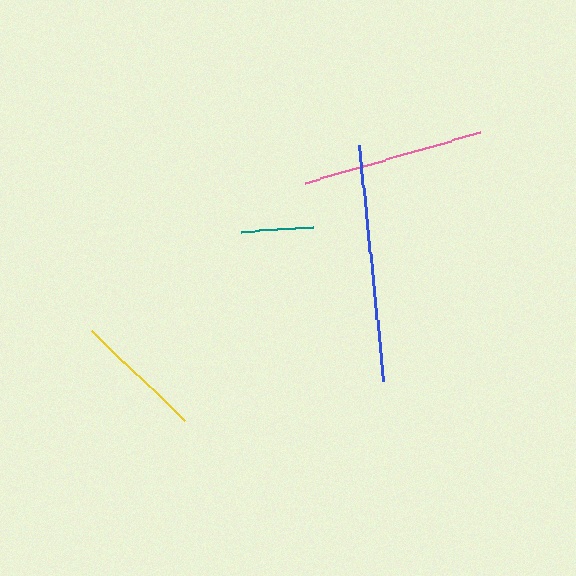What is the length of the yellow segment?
The yellow segment is approximately 130 pixels long.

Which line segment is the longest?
The blue line is the longest at approximately 237 pixels.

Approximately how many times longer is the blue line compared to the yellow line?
The blue line is approximately 1.8 times the length of the yellow line.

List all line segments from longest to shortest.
From longest to shortest: blue, pink, yellow, teal.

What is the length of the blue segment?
The blue segment is approximately 237 pixels long.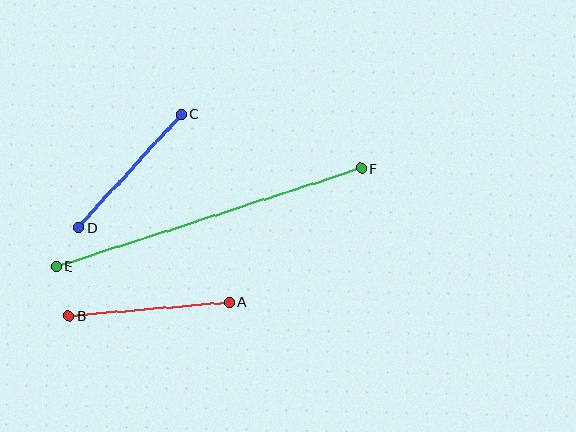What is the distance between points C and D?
The distance is approximately 153 pixels.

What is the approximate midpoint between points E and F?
The midpoint is at approximately (209, 217) pixels.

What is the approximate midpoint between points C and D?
The midpoint is at approximately (130, 171) pixels.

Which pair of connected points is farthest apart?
Points E and F are farthest apart.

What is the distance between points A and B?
The distance is approximately 161 pixels.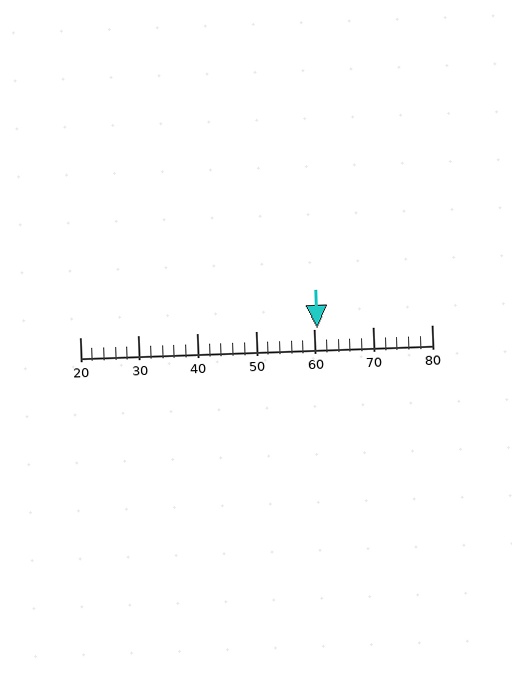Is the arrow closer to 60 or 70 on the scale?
The arrow is closer to 60.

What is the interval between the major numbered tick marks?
The major tick marks are spaced 10 units apart.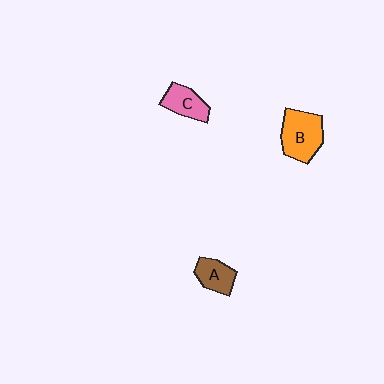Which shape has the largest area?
Shape B (orange).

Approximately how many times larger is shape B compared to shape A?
Approximately 1.7 times.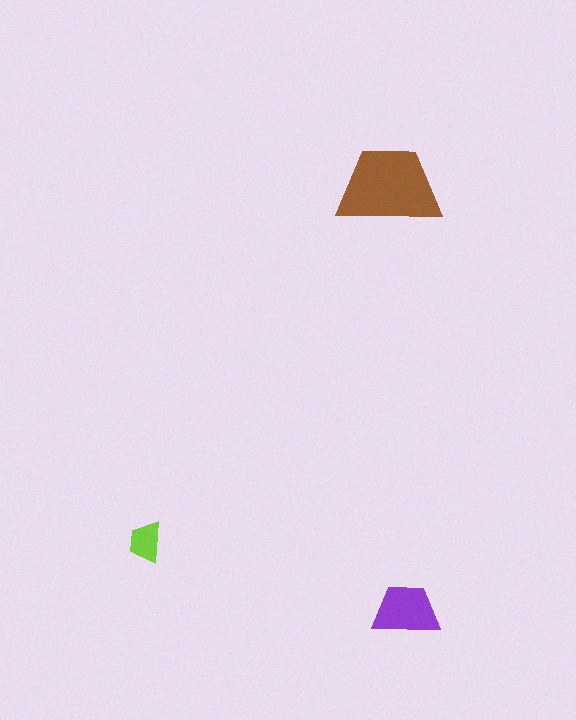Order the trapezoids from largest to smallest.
the brown one, the purple one, the lime one.